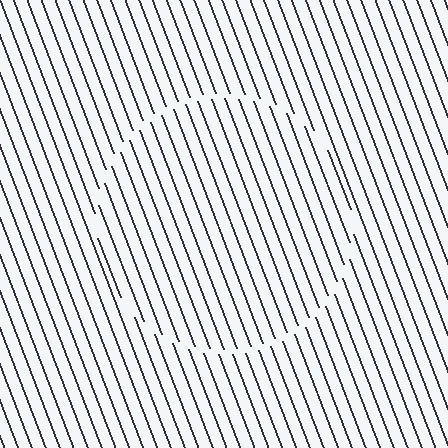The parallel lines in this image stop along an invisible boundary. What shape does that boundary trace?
An illusory circle. The interior of the shape contains the same grating, shifted by half a period — the contour is defined by the phase discontinuity where line-ends from the inner and outer gratings abut.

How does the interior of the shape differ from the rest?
The interior of the shape contains the same grating, shifted by half a period — the contour is defined by the phase discontinuity where line-ends from the inner and outer gratings abut.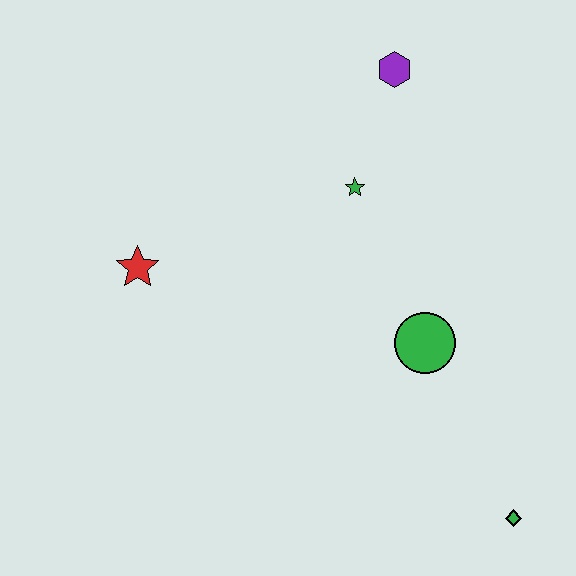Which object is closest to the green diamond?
The green circle is closest to the green diamond.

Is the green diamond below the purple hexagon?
Yes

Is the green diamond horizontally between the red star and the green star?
No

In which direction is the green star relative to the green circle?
The green star is above the green circle.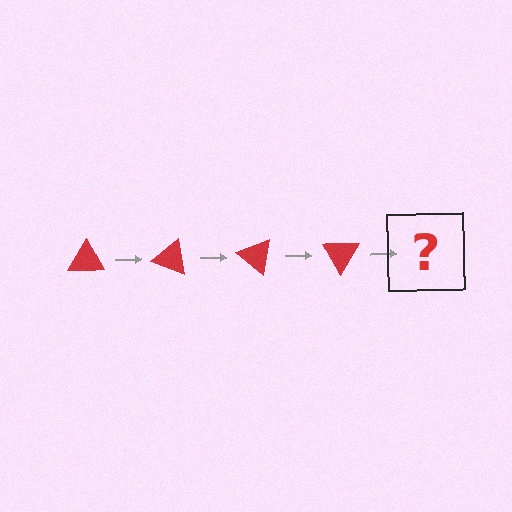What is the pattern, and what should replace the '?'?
The pattern is that the triangle rotates 20 degrees each step. The '?' should be a red triangle rotated 80 degrees.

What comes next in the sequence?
The next element should be a red triangle rotated 80 degrees.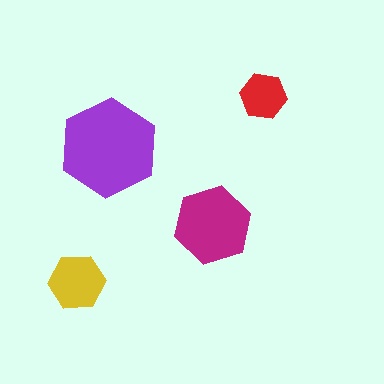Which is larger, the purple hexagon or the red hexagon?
The purple one.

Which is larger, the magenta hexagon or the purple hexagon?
The purple one.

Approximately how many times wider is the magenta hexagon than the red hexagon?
About 1.5 times wider.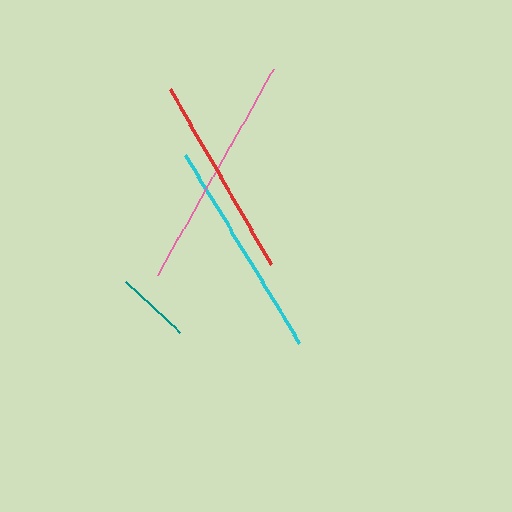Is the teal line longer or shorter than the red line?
The red line is longer than the teal line.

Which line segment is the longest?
The pink line is the longest at approximately 237 pixels.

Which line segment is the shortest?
The teal line is the shortest at approximately 73 pixels.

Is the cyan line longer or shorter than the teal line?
The cyan line is longer than the teal line.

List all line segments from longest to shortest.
From longest to shortest: pink, cyan, red, teal.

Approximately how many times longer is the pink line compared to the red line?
The pink line is approximately 1.2 times the length of the red line.